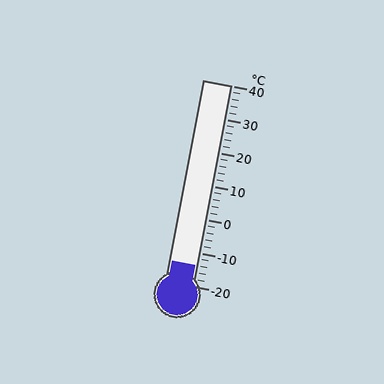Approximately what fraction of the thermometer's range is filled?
The thermometer is filled to approximately 10% of its range.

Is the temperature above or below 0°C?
The temperature is below 0°C.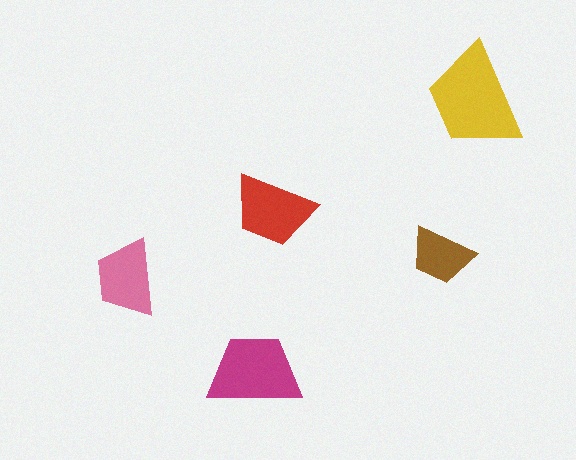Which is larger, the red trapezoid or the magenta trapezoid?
The magenta one.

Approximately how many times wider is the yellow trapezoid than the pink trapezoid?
About 1.5 times wider.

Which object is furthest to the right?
The yellow trapezoid is rightmost.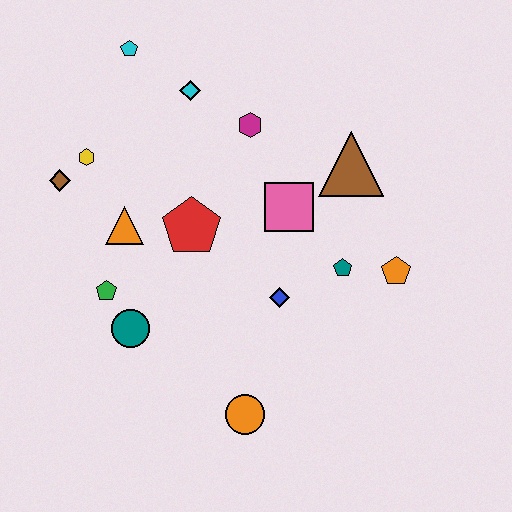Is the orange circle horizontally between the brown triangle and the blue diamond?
No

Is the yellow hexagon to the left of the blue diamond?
Yes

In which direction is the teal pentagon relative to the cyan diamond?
The teal pentagon is below the cyan diamond.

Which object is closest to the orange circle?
The blue diamond is closest to the orange circle.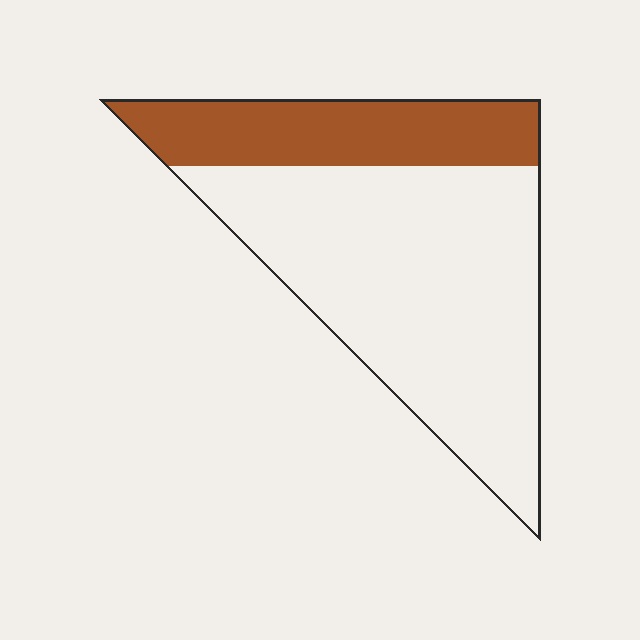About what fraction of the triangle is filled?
About one quarter (1/4).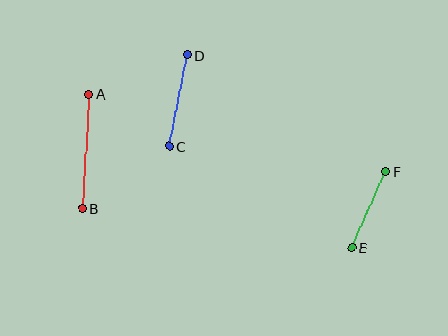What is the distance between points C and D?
The distance is approximately 93 pixels.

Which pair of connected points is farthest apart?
Points A and B are farthest apart.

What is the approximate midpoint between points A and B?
The midpoint is at approximately (86, 151) pixels.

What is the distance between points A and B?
The distance is approximately 115 pixels.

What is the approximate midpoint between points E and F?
The midpoint is at approximately (369, 210) pixels.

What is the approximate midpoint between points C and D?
The midpoint is at approximately (178, 101) pixels.